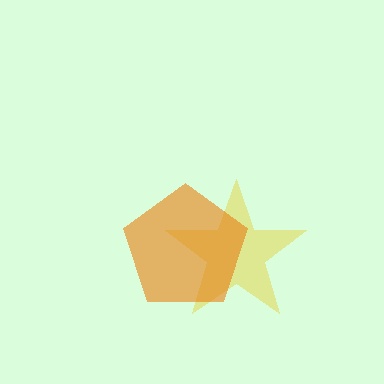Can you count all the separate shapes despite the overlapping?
Yes, there are 2 separate shapes.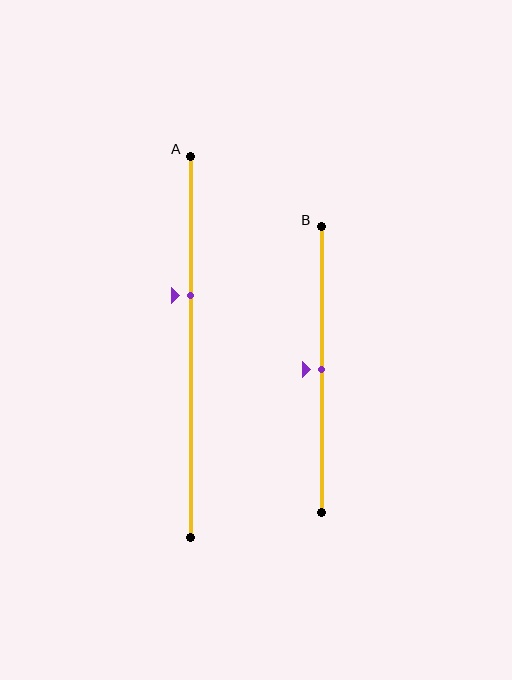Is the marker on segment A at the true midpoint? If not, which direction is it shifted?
No, the marker on segment A is shifted upward by about 14% of the segment length.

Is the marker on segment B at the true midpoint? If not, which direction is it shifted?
Yes, the marker on segment B is at the true midpoint.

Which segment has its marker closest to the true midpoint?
Segment B has its marker closest to the true midpoint.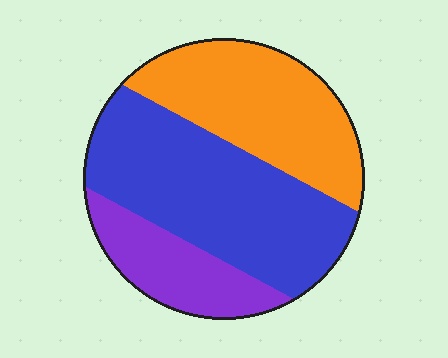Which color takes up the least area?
Purple, at roughly 20%.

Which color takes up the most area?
Blue, at roughly 45%.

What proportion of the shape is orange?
Orange takes up about one third (1/3) of the shape.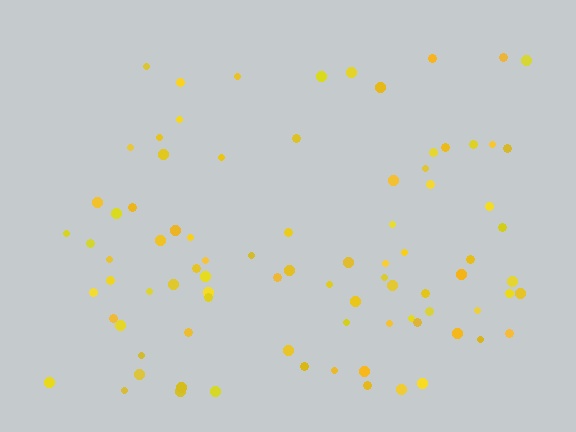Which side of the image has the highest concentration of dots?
The bottom.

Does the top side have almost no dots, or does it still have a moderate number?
Still a moderate number, just noticeably fewer than the bottom.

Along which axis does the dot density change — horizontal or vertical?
Vertical.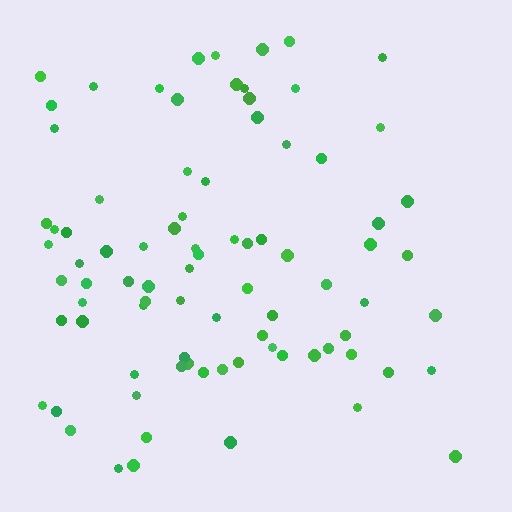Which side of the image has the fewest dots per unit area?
The right.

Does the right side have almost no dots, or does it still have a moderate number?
Still a moderate number, just noticeably fewer than the left.